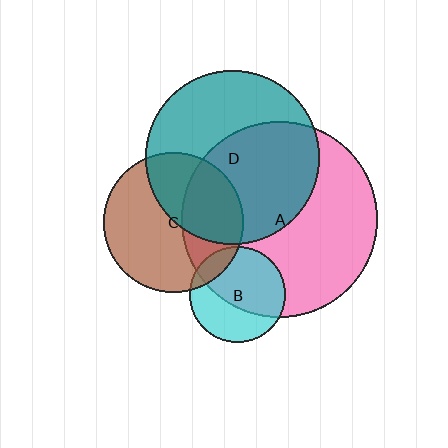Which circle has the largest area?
Circle A (pink).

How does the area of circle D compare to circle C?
Approximately 1.5 times.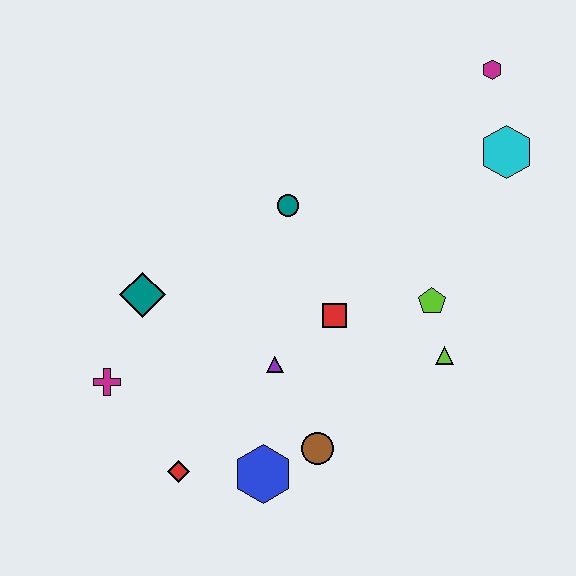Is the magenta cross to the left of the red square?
Yes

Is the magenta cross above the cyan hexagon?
No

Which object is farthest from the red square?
The magenta hexagon is farthest from the red square.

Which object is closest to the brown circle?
The blue hexagon is closest to the brown circle.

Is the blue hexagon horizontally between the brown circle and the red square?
No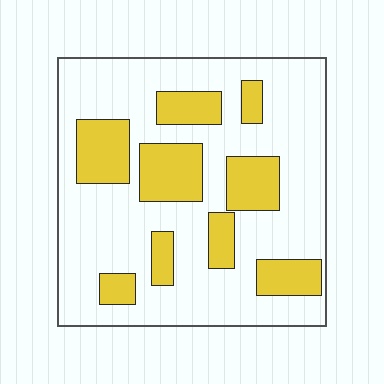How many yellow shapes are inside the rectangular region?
9.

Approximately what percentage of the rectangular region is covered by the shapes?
Approximately 25%.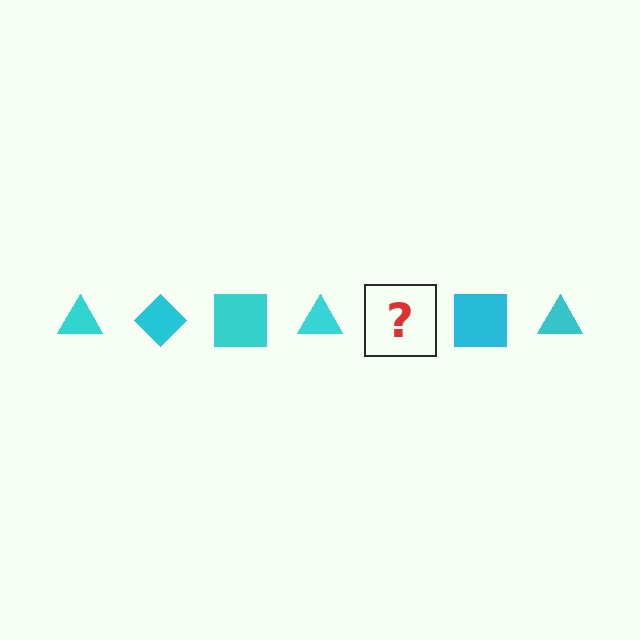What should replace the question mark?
The question mark should be replaced with a cyan diamond.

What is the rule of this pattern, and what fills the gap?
The rule is that the pattern cycles through triangle, diamond, square shapes in cyan. The gap should be filled with a cyan diamond.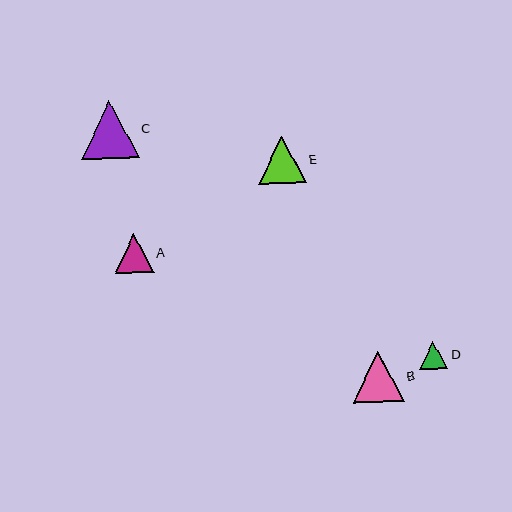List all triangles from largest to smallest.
From largest to smallest: C, B, E, A, D.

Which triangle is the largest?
Triangle C is the largest with a size of approximately 58 pixels.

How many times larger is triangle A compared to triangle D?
Triangle A is approximately 1.4 times the size of triangle D.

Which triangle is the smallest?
Triangle D is the smallest with a size of approximately 28 pixels.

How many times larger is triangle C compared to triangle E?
Triangle C is approximately 1.2 times the size of triangle E.